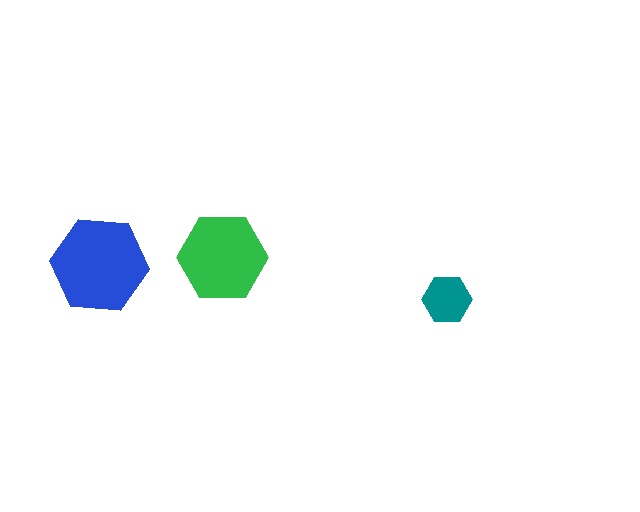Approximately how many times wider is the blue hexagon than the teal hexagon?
About 2 times wider.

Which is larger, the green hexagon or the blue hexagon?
The blue one.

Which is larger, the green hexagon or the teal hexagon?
The green one.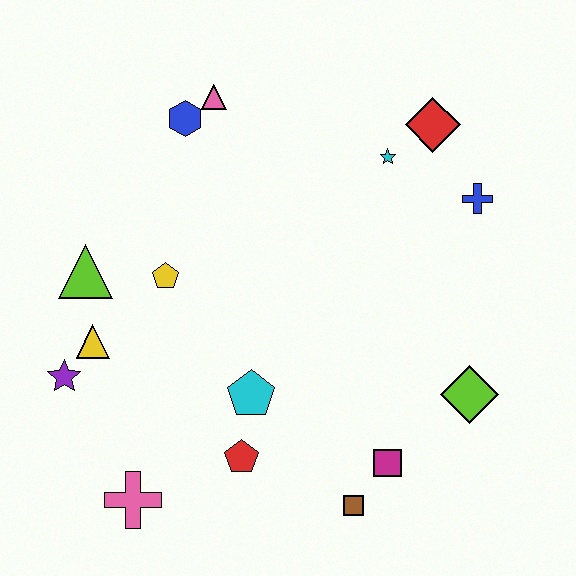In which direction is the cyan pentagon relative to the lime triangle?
The cyan pentagon is to the right of the lime triangle.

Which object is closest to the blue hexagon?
The pink triangle is closest to the blue hexagon.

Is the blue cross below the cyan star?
Yes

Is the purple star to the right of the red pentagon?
No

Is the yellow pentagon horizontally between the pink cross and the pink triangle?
Yes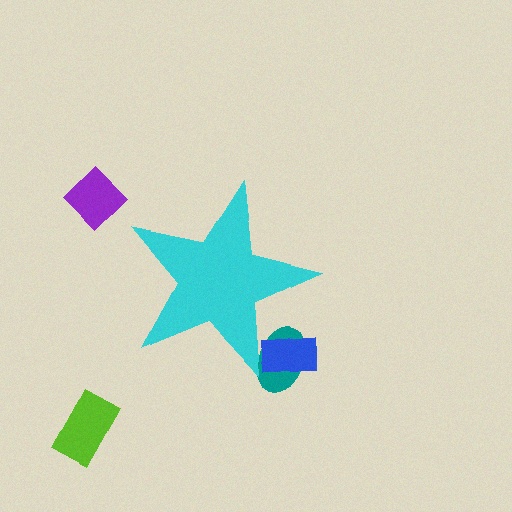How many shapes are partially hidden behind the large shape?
2 shapes are partially hidden.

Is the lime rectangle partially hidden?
No, the lime rectangle is fully visible.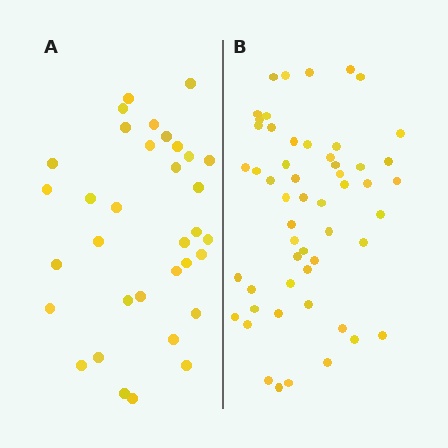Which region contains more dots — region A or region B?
Region B (the right region) has more dots.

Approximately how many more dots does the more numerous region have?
Region B has approximately 20 more dots than region A.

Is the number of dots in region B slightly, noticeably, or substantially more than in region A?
Region B has substantially more. The ratio is roughly 1.6 to 1.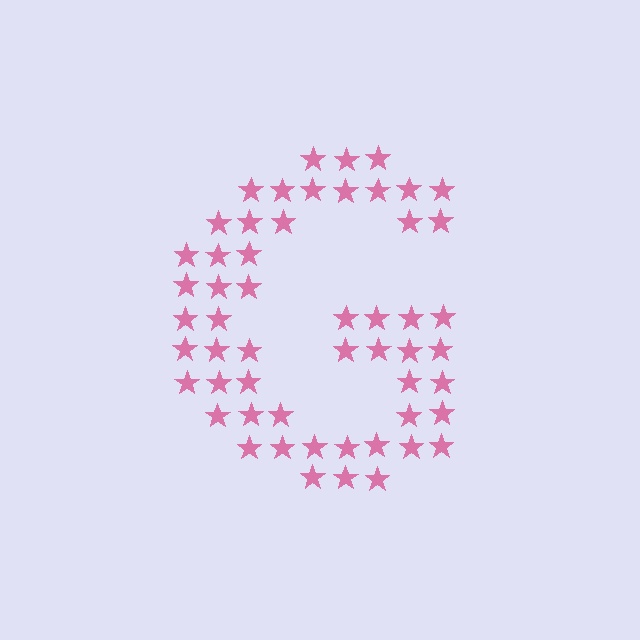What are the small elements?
The small elements are stars.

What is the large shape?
The large shape is the letter G.